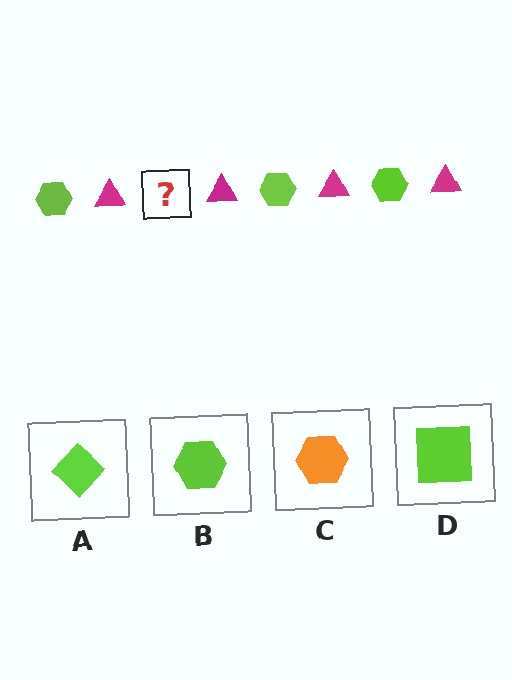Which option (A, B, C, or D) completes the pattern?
B.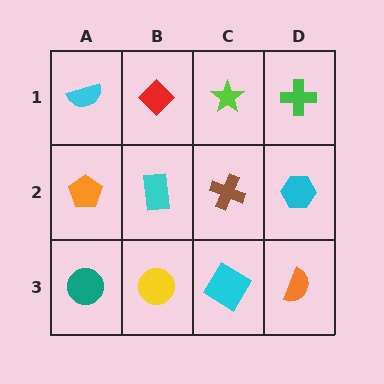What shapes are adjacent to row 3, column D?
A cyan hexagon (row 2, column D), a cyan diamond (row 3, column C).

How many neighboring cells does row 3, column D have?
2.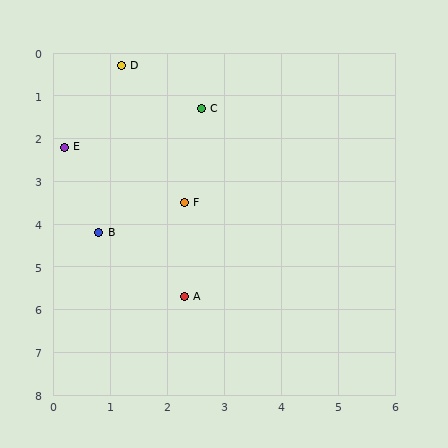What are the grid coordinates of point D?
Point D is at approximately (1.2, 0.3).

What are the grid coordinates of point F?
Point F is at approximately (2.3, 3.5).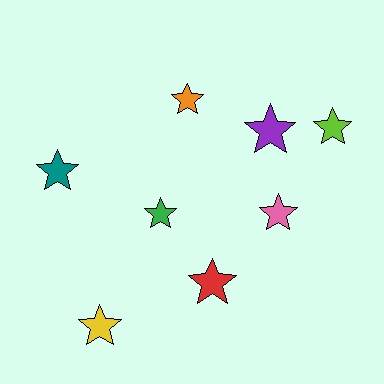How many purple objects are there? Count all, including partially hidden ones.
There is 1 purple object.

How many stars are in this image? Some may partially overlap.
There are 8 stars.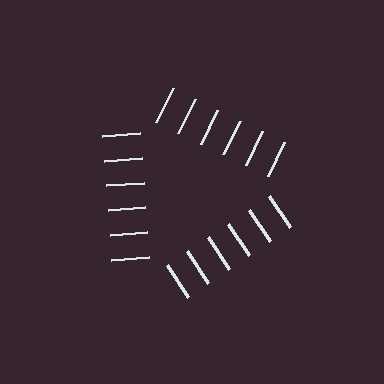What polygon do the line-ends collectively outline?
An illusory triangle — the line segments terminate on its edges but no continuous stroke is drawn.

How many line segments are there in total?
18 — 6 along each of the 3 edges.